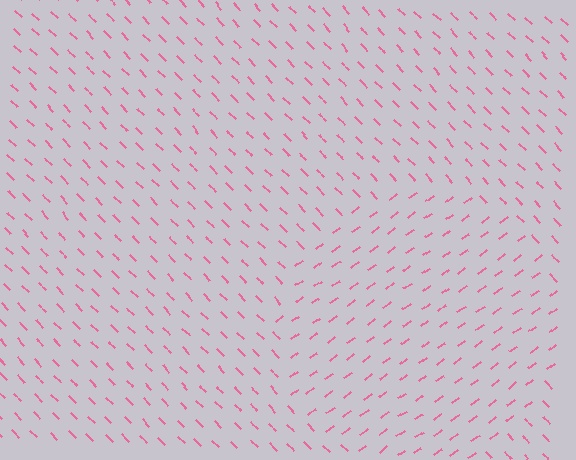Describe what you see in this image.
The image is filled with small pink line segments. A circle region in the image has lines oriented differently from the surrounding lines, creating a visible texture boundary.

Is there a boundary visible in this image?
Yes, there is a texture boundary formed by a change in line orientation.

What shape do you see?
I see a circle.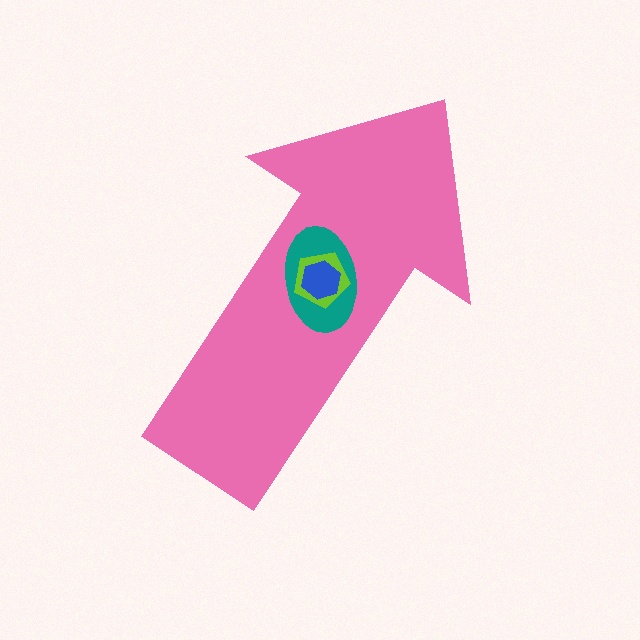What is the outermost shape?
The pink arrow.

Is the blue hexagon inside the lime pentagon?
Yes.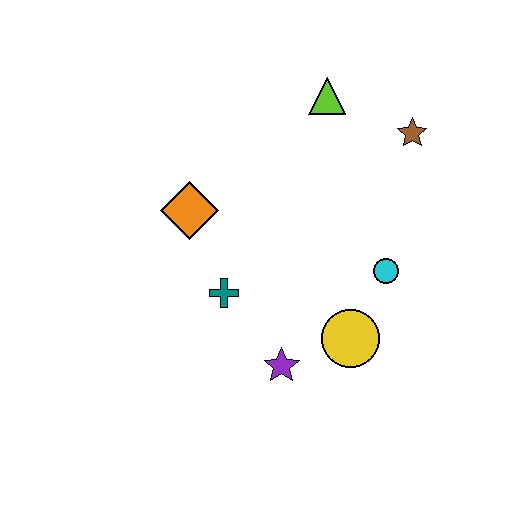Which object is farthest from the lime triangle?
The purple star is farthest from the lime triangle.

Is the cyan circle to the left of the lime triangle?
No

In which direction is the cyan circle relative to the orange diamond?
The cyan circle is to the right of the orange diamond.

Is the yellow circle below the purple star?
No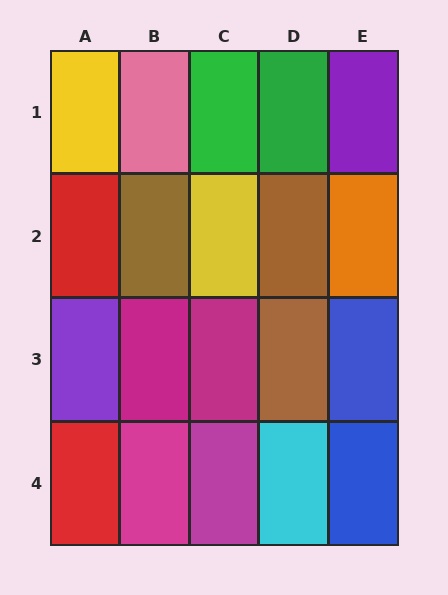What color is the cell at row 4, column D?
Cyan.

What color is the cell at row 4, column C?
Magenta.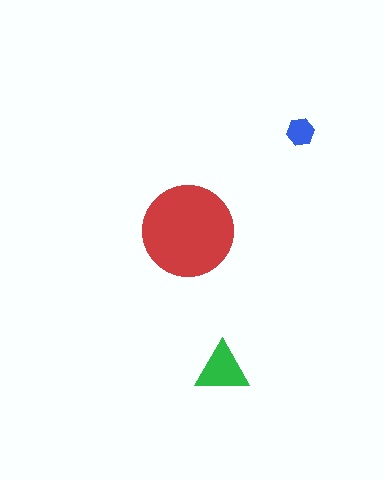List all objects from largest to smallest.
The red circle, the green triangle, the blue hexagon.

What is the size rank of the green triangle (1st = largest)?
2nd.